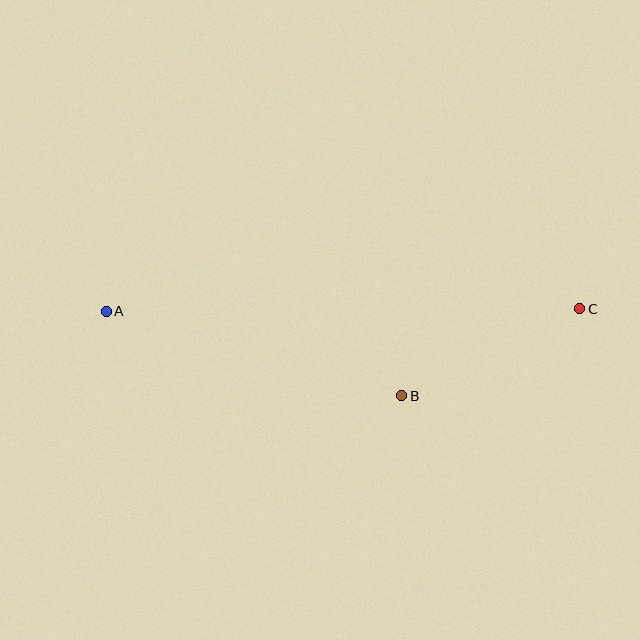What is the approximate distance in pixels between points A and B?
The distance between A and B is approximately 307 pixels.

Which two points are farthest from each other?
Points A and C are farthest from each other.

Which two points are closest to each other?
Points B and C are closest to each other.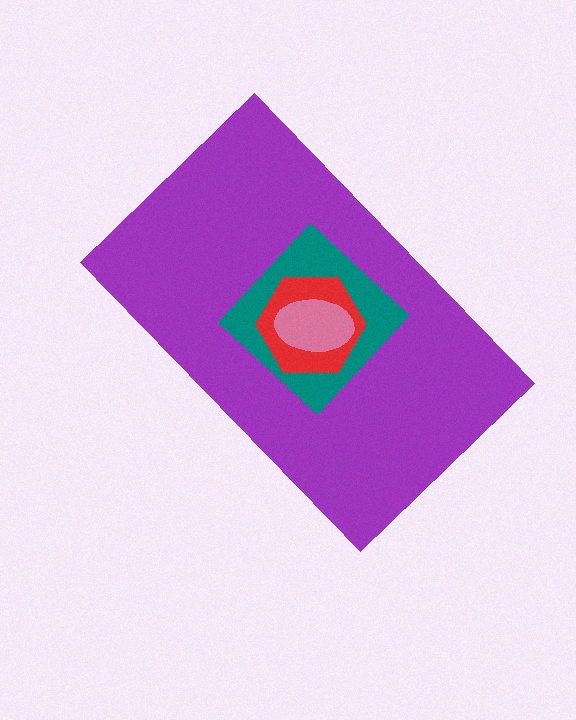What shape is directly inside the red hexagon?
The pink ellipse.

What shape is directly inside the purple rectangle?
The teal diamond.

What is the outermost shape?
The purple rectangle.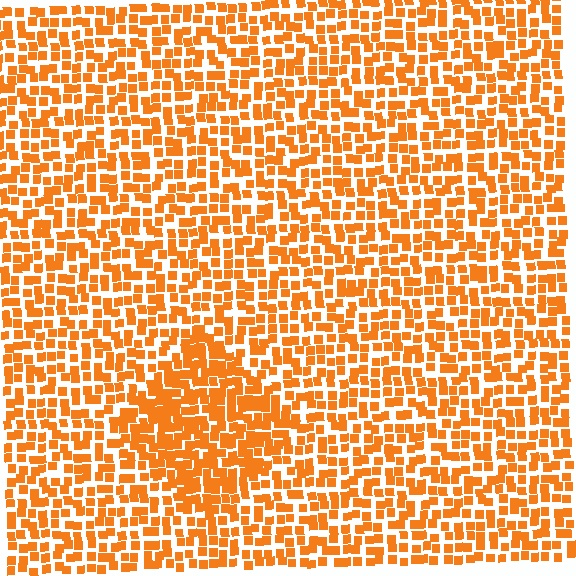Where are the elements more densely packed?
The elements are more densely packed inside the diamond boundary.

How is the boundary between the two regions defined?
The boundary is defined by a change in element density (approximately 1.5x ratio). All elements are the same color, size, and shape.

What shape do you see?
I see a diamond.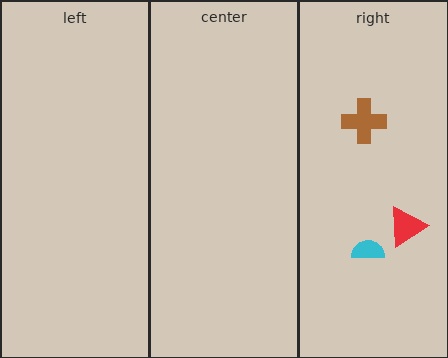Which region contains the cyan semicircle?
The right region.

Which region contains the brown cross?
The right region.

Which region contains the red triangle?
The right region.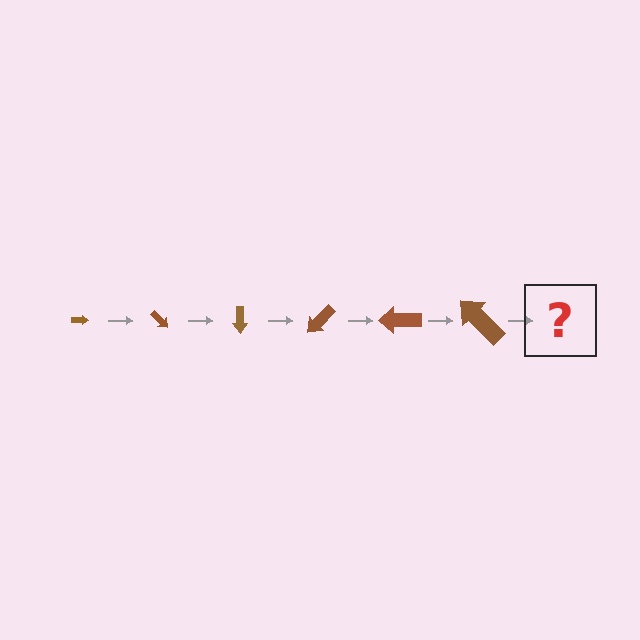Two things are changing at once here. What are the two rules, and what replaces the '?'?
The two rules are that the arrow grows larger each step and it rotates 45 degrees each step. The '?' should be an arrow, larger than the previous one and rotated 270 degrees from the start.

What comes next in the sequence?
The next element should be an arrow, larger than the previous one and rotated 270 degrees from the start.